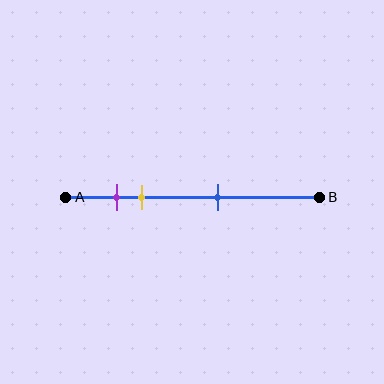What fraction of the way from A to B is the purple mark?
The purple mark is approximately 20% (0.2) of the way from A to B.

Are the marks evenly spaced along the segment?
No, the marks are not evenly spaced.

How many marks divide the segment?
There are 3 marks dividing the segment.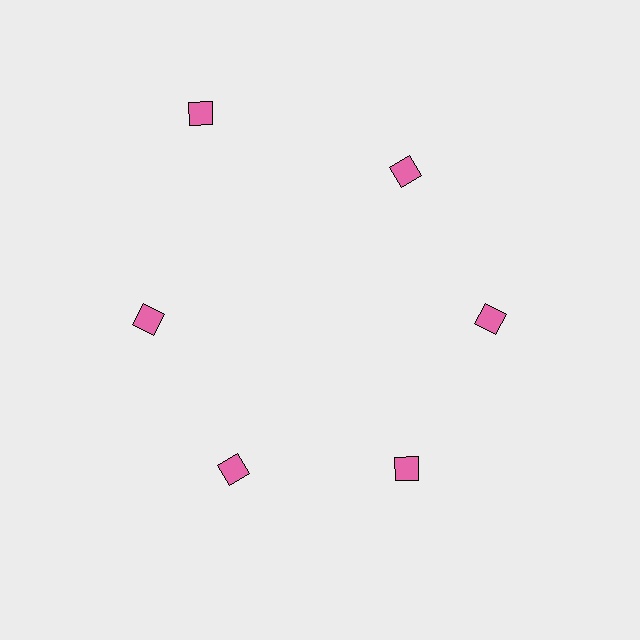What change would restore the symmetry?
The symmetry would be restored by moving it inward, back onto the ring so that all 6 diamonds sit at equal angles and equal distance from the center.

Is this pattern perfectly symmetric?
No. The 6 pink diamonds are arranged in a ring, but one element near the 11 o'clock position is pushed outward from the center, breaking the 6-fold rotational symmetry.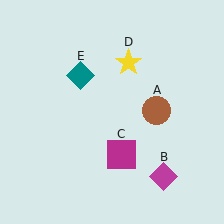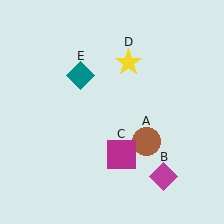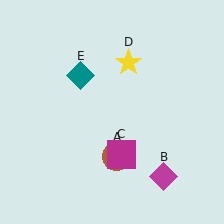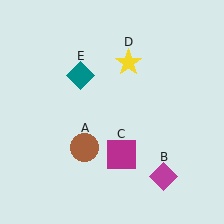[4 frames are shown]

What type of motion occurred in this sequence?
The brown circle (object A) rotated clockwise around the center of the scene.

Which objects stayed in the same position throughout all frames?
Magenta diamond (object B) and magenta square (object C) and yellow star (object D) and teal diamond (object E) remained stationary.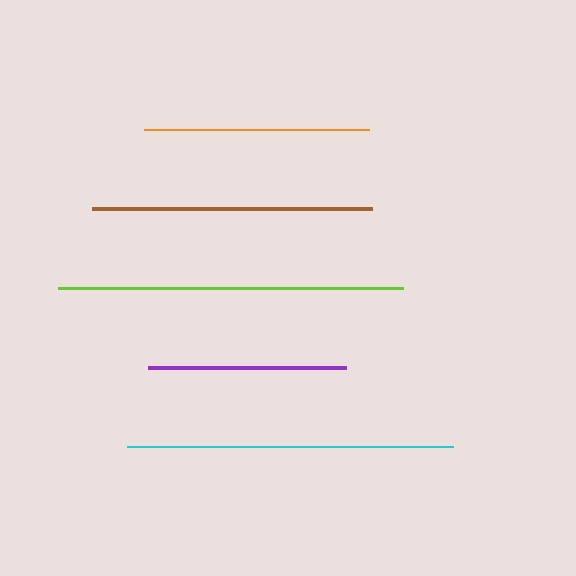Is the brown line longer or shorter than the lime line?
The lime line is longer than the brown line.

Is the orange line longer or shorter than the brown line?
The brown line is longer than the orange line.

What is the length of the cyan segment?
The cyan segment is approximately 326 pixels long.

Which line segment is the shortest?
The purple line is the shortest at approximately 198 pixels.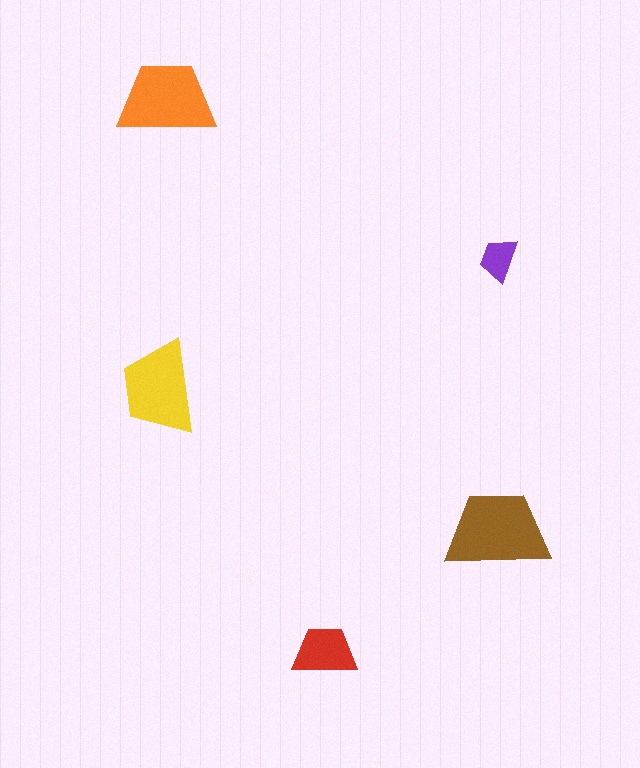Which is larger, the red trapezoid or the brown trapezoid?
The brown one.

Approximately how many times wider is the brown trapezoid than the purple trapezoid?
About 2.5 times wider.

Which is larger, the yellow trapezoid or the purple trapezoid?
The yellow one.